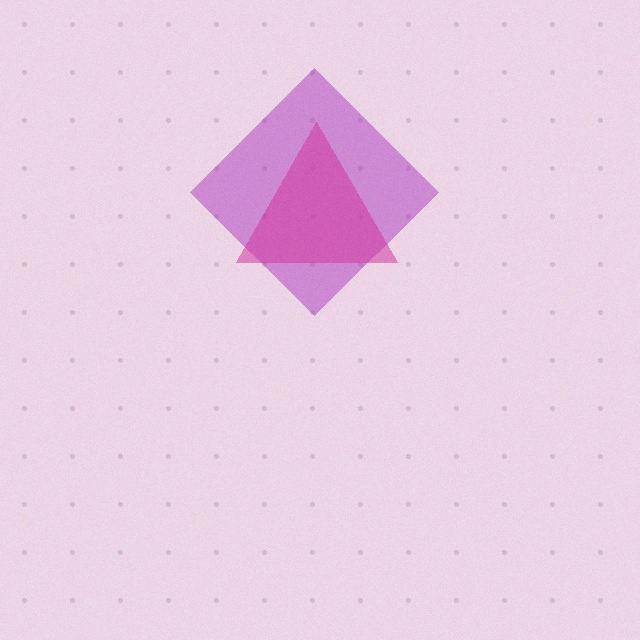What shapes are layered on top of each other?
The layered shapes are: a purple diamond, a magenta triangle.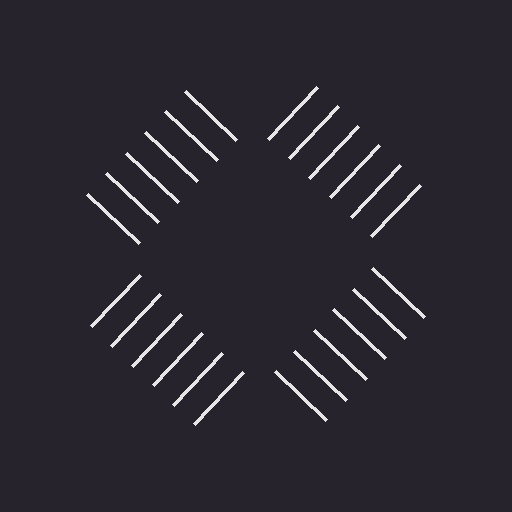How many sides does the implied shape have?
4 sides — the line-ends trace a square.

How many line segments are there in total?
24 — 6 along each of the 4 edges.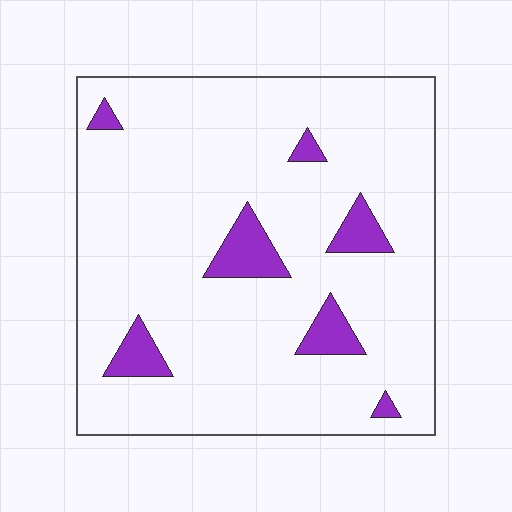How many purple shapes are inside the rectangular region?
7.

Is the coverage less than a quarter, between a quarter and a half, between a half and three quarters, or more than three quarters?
Less than a quarter.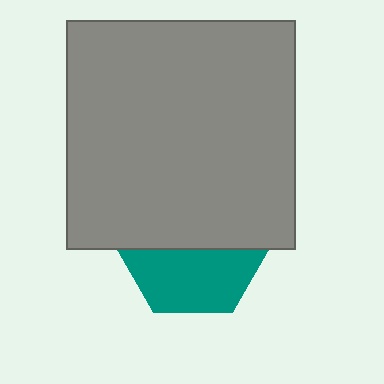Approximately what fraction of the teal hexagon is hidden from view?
Roughly 55% of the teal hexagon is hidden behind the gray square.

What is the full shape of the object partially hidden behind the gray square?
The partially hidden object is a teal hexagon.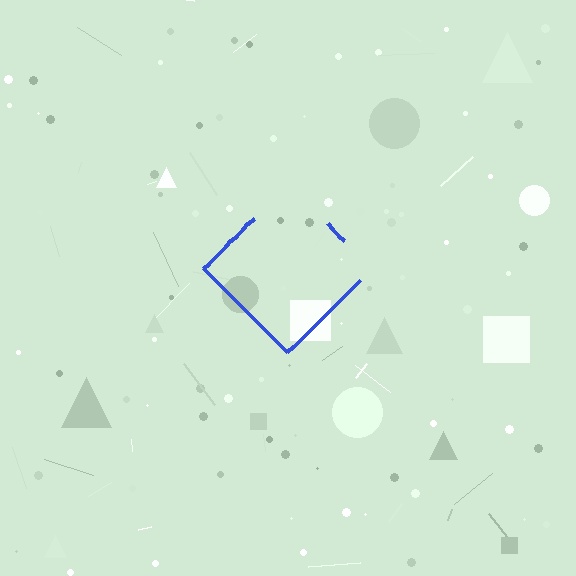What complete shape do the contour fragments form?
The contour fragments form a diamond.